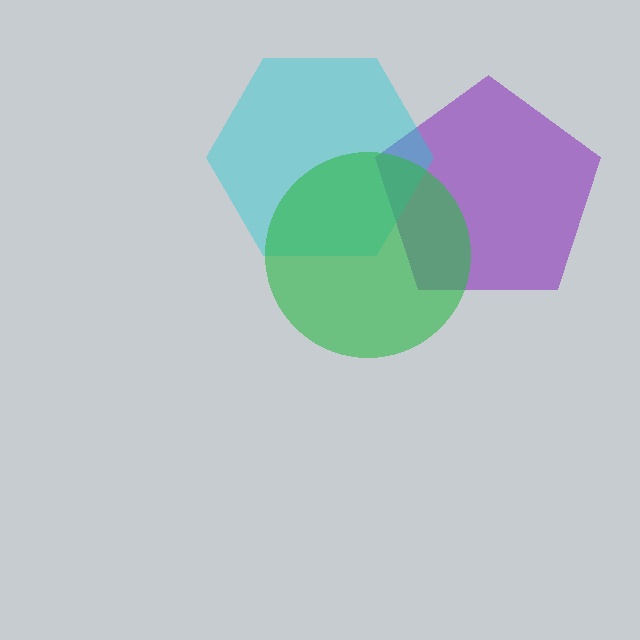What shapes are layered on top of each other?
The layered shapes are: a purple pentagon, a cyan hexagon, a green circle.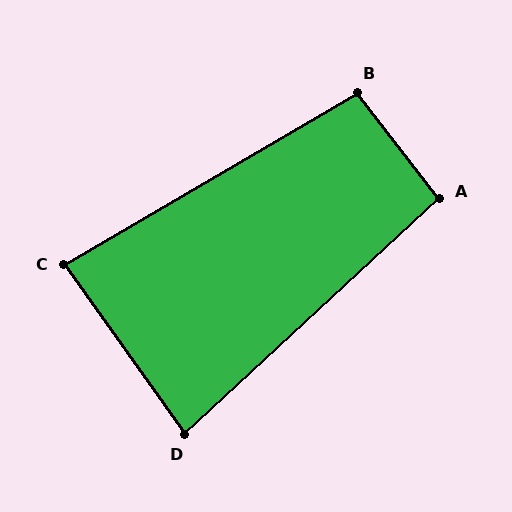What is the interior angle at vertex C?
Approximately 85 degrees (acute).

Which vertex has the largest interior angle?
B, at approximately 97 degrees.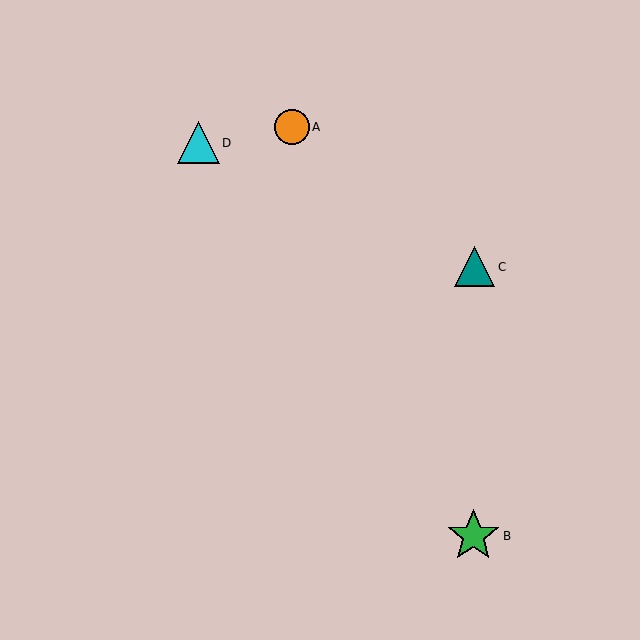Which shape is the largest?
The green star (labeled B) is the largest.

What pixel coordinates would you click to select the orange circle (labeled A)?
Click at (292, 127) to select the orange circle A.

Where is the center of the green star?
The center of the green star is at (473, 536).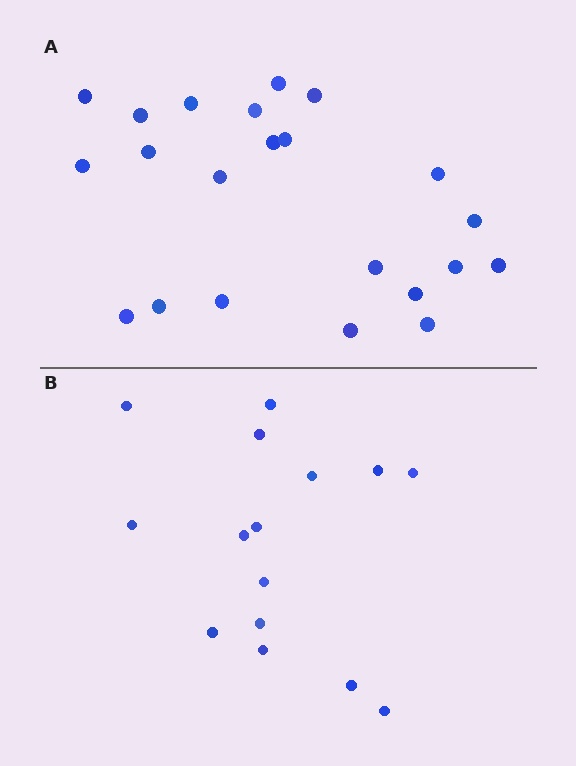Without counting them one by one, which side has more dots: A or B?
Region A (the top region) has more dots.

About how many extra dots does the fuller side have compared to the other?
Region A has roughly 8 or so more dots than region B.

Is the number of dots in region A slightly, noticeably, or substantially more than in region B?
Region A has substantially more. The ratio is roughly 1.5 to 1.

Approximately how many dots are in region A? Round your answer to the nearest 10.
About 20 dots. (The exact count is 22, which rounds to 20.)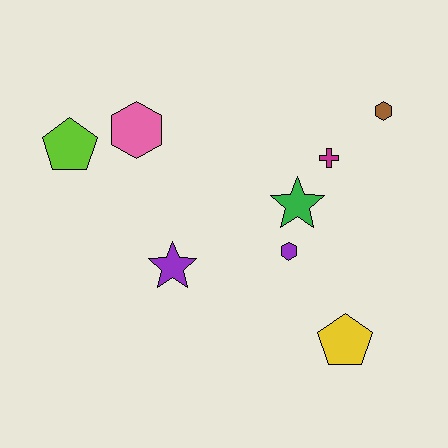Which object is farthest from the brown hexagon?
The lime pentagon is farthest from the brown hexagon.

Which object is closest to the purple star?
The purple hexagon is closest to the purple star.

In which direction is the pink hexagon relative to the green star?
The pink hexagon is to the left of the green star.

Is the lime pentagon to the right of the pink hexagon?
No